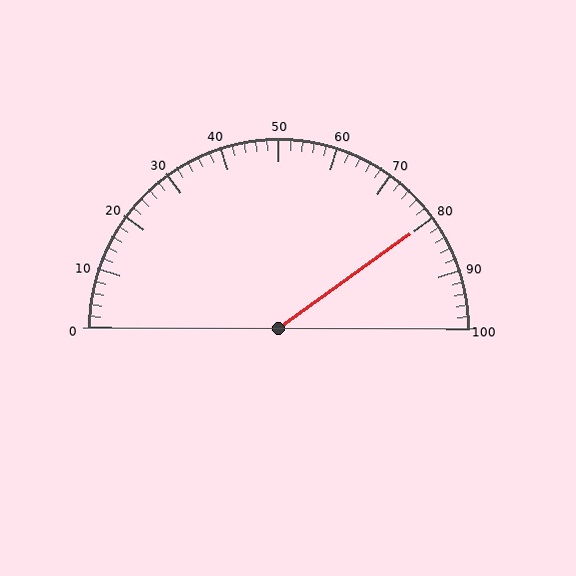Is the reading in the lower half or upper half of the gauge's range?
The reading is in the upper half of the range (0 to 100).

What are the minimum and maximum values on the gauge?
The gauge ranges from 0 to 100.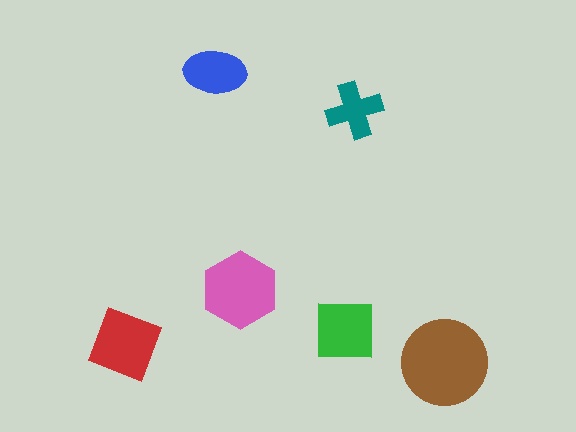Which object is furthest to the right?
The brown circle is rightmost.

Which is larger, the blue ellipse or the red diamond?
The red diamond.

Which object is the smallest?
The teal cross.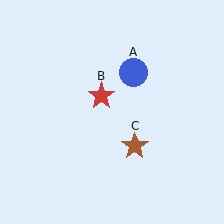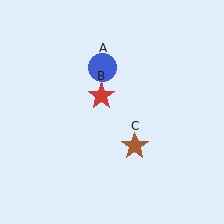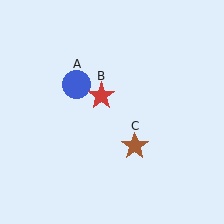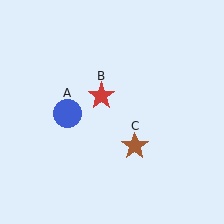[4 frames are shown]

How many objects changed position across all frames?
1 object changed position: blue circle (object A).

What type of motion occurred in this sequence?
The blue circle (object A) rotated counterclockwise around the center of the scene.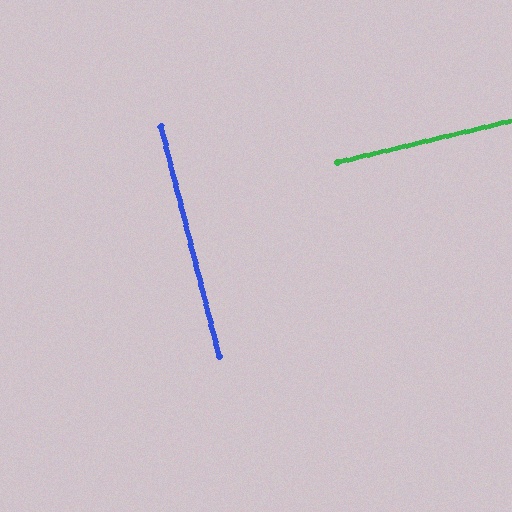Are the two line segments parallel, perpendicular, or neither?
Perpendicular — they meet at approximately 89°.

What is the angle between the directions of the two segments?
Approximately 89 degrees.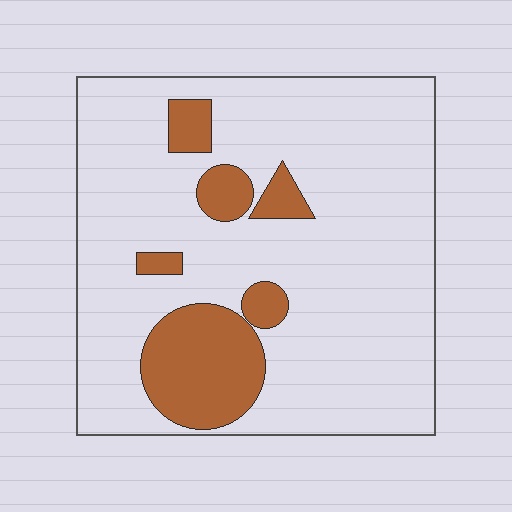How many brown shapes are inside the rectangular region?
6.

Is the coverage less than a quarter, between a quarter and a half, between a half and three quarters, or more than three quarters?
Less than a quarter.